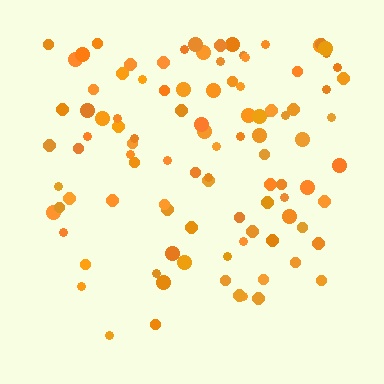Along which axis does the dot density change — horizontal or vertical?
Vertical.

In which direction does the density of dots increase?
From bottom to top, with the top side densest.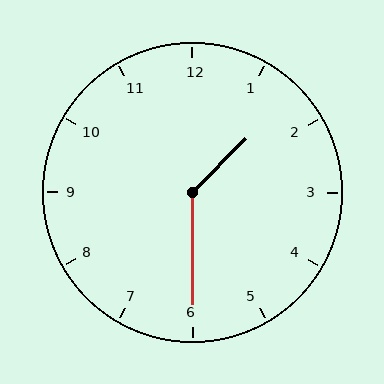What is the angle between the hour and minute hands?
Approximately 135 degrees.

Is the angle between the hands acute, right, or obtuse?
It is obtuse.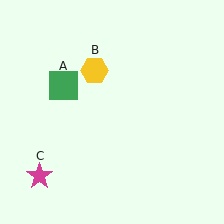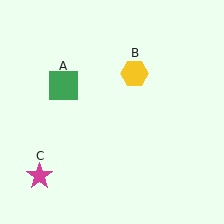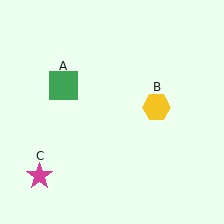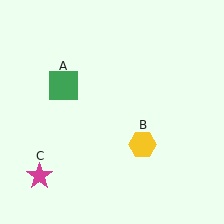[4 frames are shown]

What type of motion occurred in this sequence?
The yellow hexagon (object B) rotated clockwise around the center of the scene.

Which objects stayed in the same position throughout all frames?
Green square (object A) and magenta star (object C) remained stationary.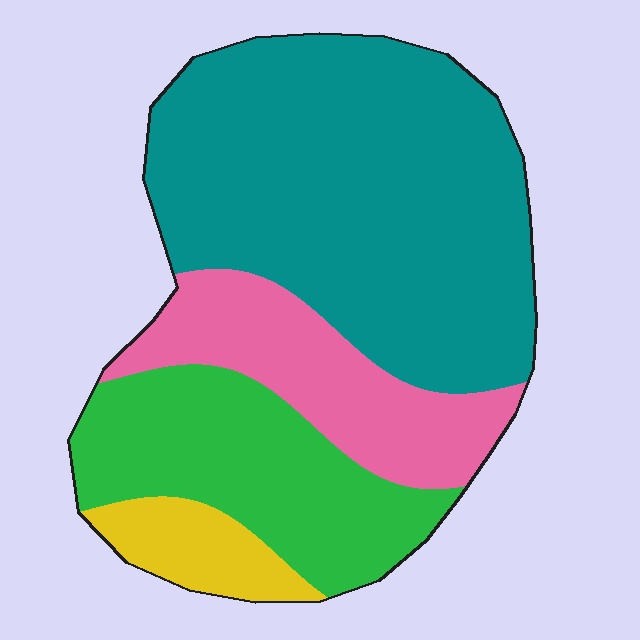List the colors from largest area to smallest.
From largest to smallest: teal, green, pink, yellow.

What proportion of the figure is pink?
Pink covers around 20% of the figure.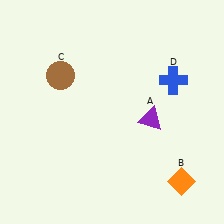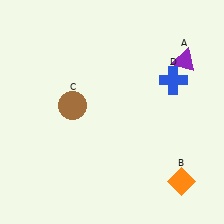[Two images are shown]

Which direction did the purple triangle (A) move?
The purple triangle (A) moved up.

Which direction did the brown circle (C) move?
The brown circle (C) moved down.